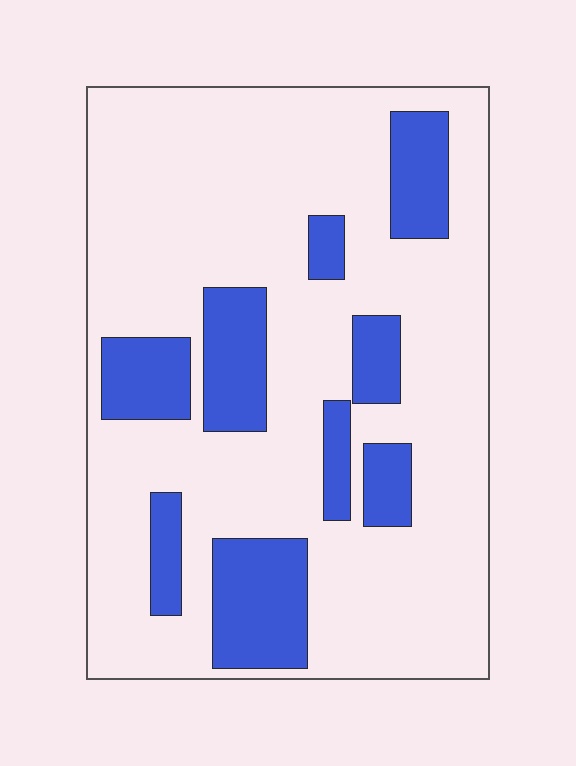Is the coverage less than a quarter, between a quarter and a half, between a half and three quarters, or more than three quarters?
Less than a quarter.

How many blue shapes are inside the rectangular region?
9.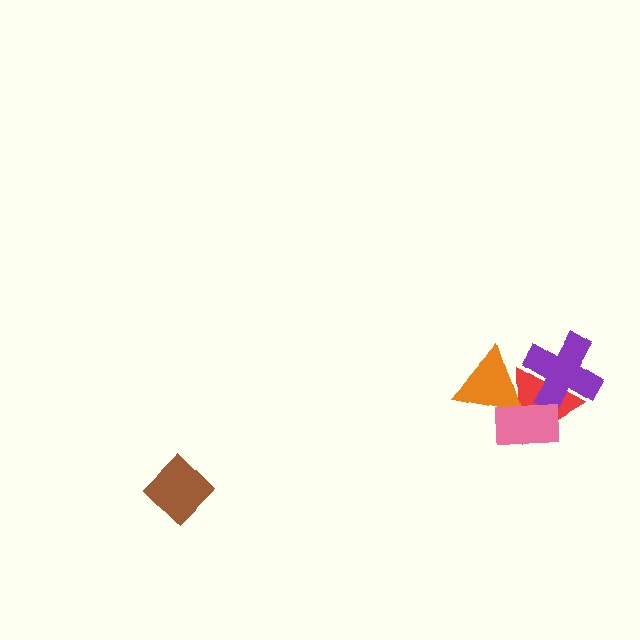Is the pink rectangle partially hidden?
No, no other shape covers it.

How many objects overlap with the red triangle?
3 objects overlap with the red triangle.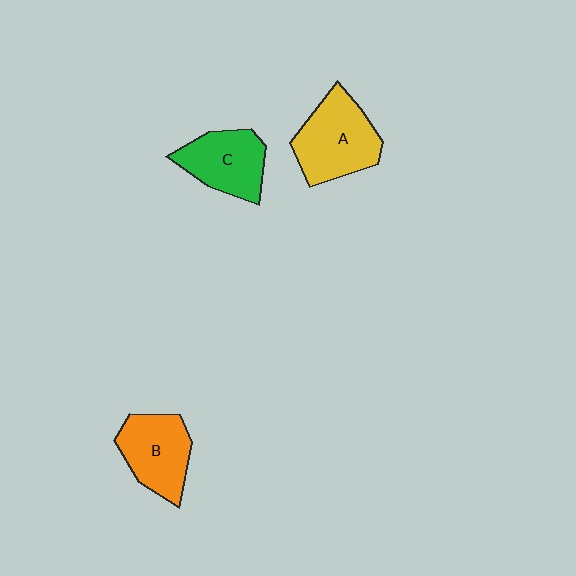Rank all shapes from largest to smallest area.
From largest to smallest: A (yellow), B (orange), C (green).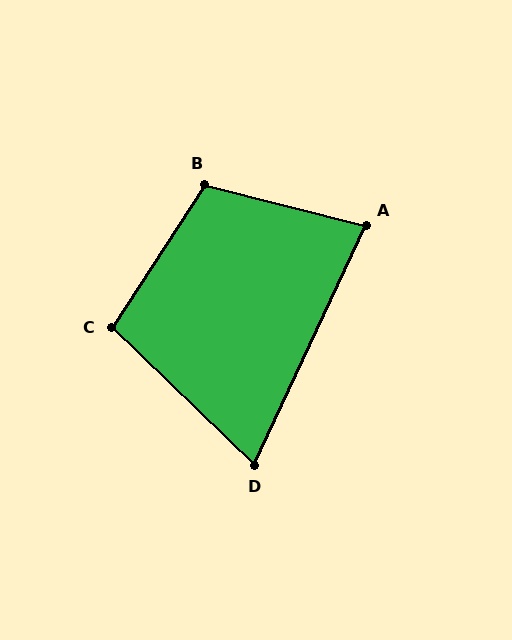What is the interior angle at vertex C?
Approximately 101 degrees (obtuse).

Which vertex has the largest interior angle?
B, at approximately 109 degrees.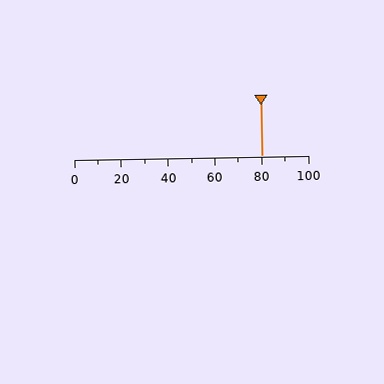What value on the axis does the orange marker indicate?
The marker indicates approximately 80.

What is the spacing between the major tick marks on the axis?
The major ticks are spaced 20 apart.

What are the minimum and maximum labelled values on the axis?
The axis runs from 0 to 100.